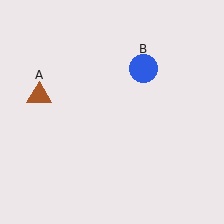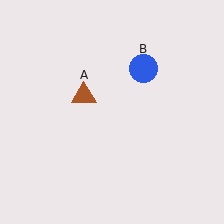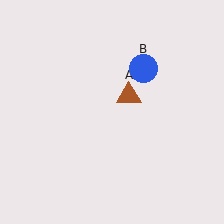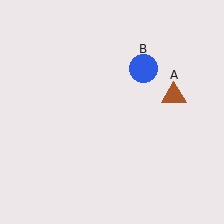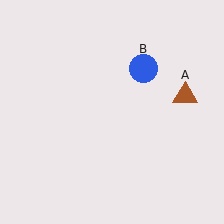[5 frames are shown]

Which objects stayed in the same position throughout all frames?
Blue circle (object B) remained stationary.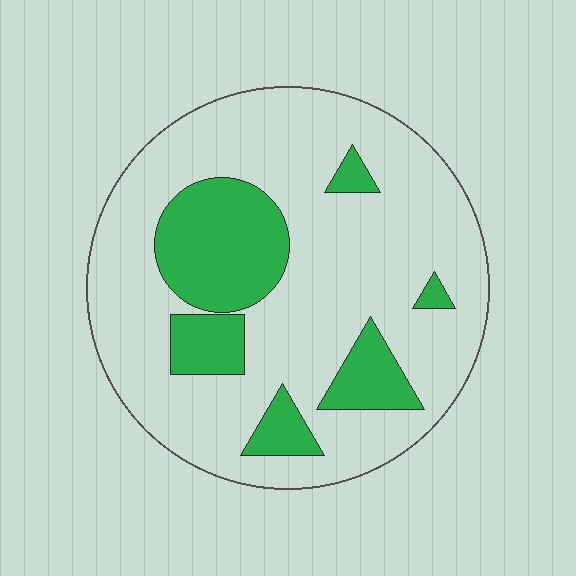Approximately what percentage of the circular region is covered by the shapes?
Approximately 25%.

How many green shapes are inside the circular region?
6.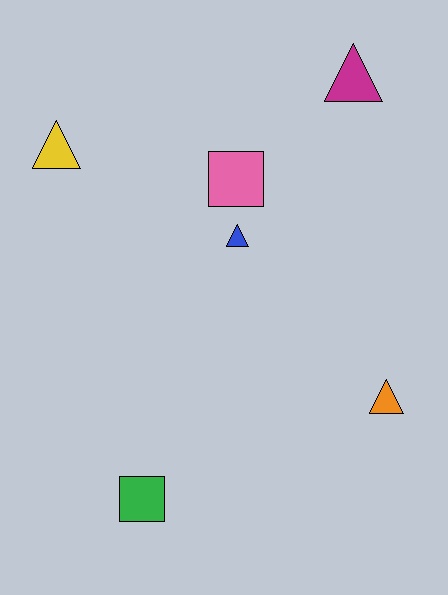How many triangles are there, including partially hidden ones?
There are 4 triangles.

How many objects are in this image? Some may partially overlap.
There are 6 objects.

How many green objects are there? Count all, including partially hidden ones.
There is 1 green object.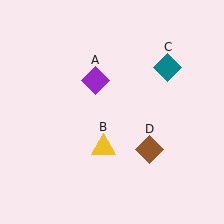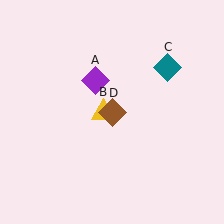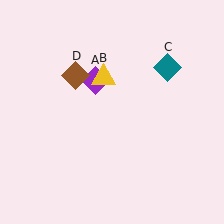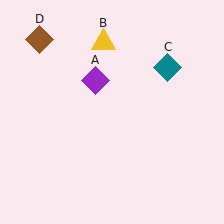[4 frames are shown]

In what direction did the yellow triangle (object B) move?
The yellow triangle (object B) moved up.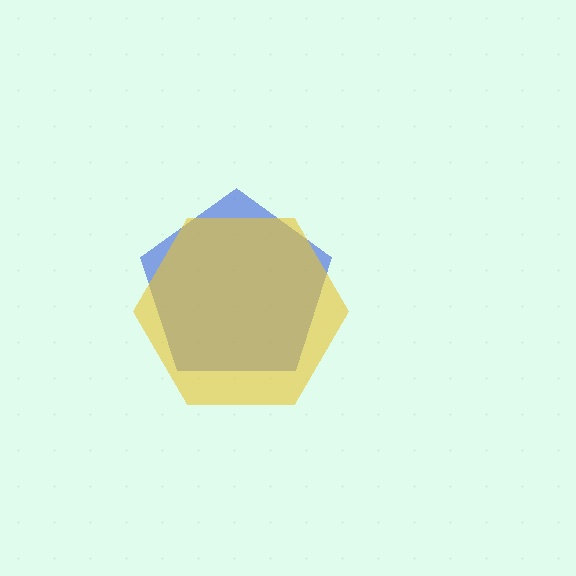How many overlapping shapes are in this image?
There are 2 overlapping shapes in the image.